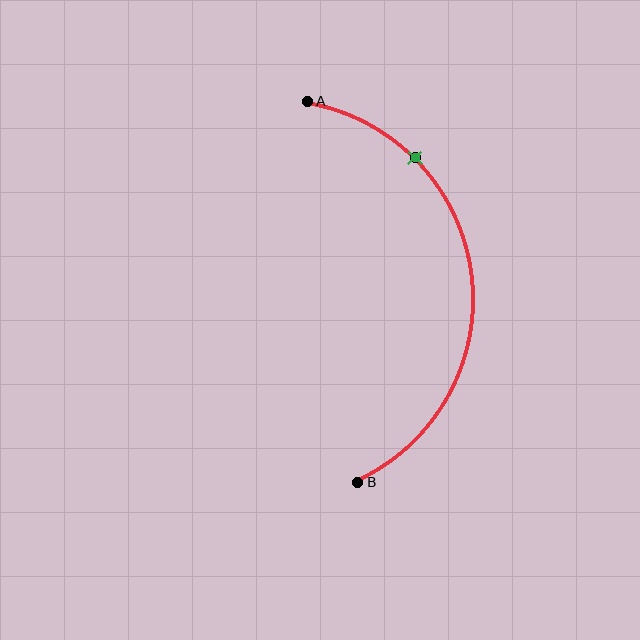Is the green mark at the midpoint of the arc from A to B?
No. The green mark lies on the arc but is closer to endpoint A. The arc midpoint would be at the point on the curve equidistant along the arc from both A and B.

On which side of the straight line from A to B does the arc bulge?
The arc bulges to the right of the straight line connecting A and B.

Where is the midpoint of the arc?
The arc midpoint is the point on the curve farthest from the straight line joining A and B. It sits to the right of that line.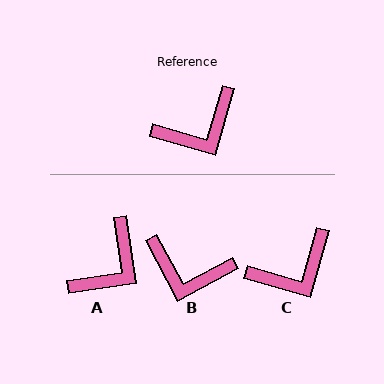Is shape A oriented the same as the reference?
No, it is off by about 25 degrees.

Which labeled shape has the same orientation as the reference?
C.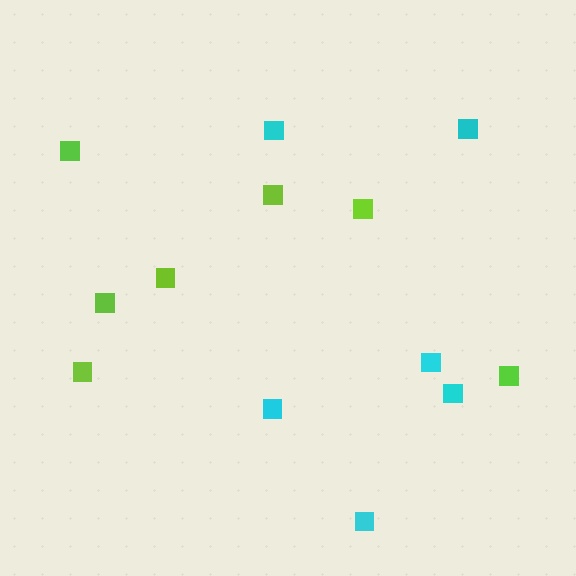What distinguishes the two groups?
There are 2 groups: one group of cyan squares (6) and one group of lime squares (7).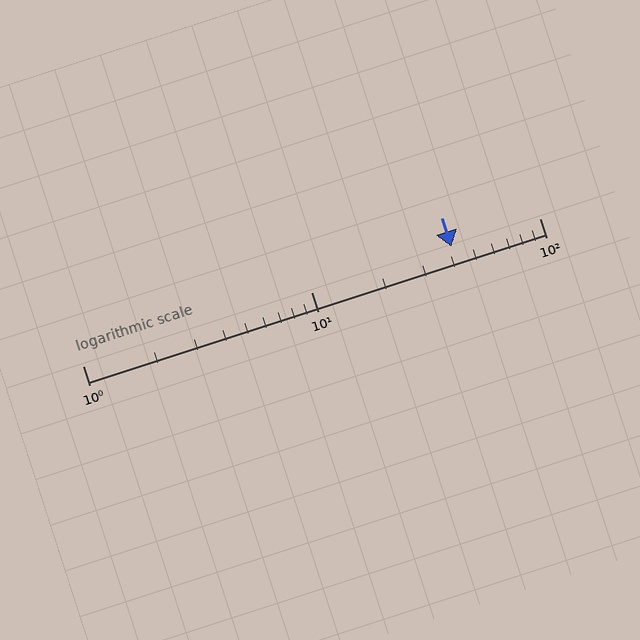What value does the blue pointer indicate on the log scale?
The pointer indicates approximately 41.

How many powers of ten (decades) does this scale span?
The scale spans 2 decades, from 1 to 100.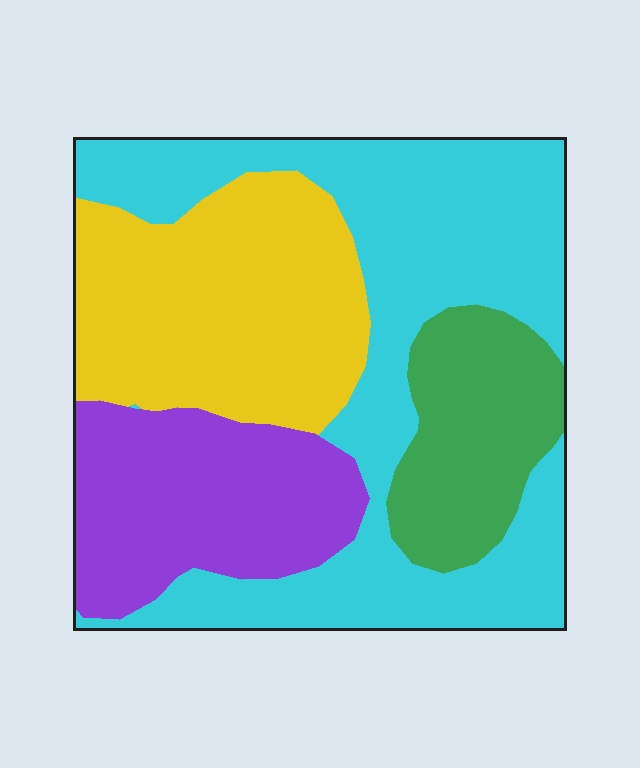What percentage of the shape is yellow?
Yellow takes up about one quarter (1/4) of the shape.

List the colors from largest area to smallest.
From largest to smallest: cyan, yellow, purple, green.